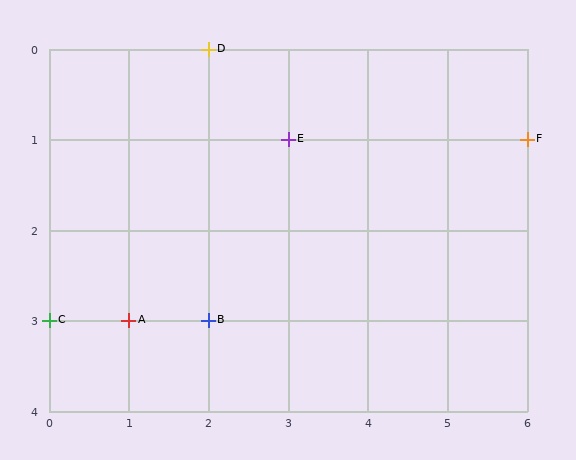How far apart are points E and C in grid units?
Points E and C are 3 columns and 2 rows apart (about 3.6 grid units diagonally).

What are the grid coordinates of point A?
Point A is at grid coordinates (1, 3).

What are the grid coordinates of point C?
Point C is at grid coordinates (0, 3).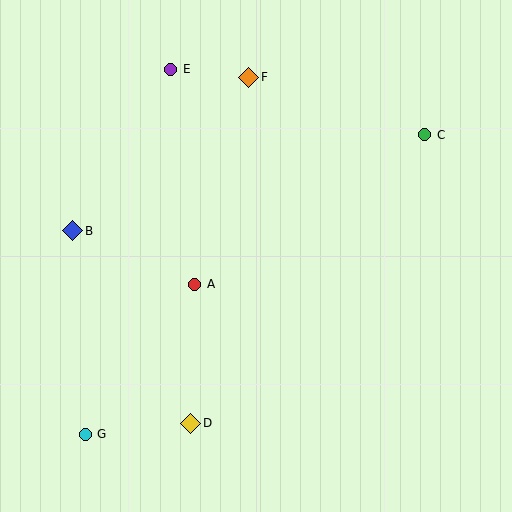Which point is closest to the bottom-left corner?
Point G is closest to the bottom-left corner.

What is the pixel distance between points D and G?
The distance between D and G is 106 pixels.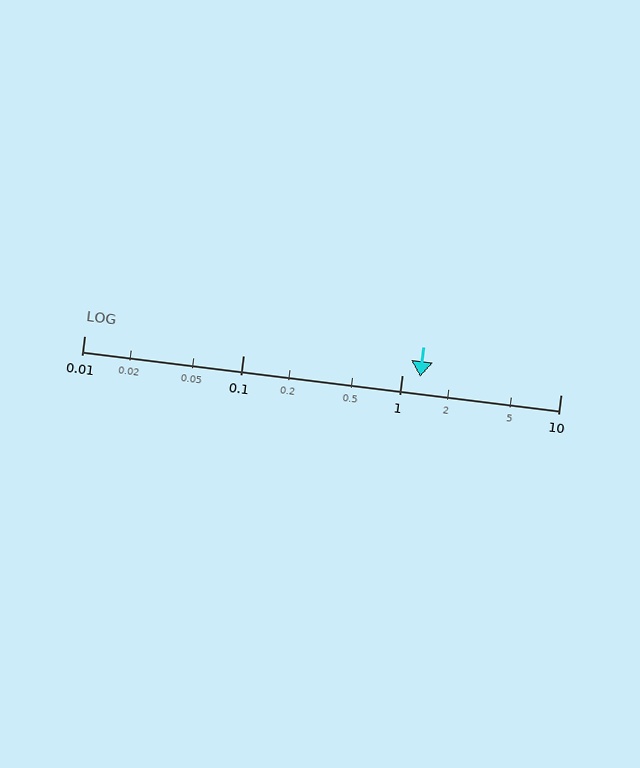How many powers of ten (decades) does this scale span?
The scale spans 3 decades, from 0.01 to 10.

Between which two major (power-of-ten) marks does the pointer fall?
The pointer is between 1 and 10.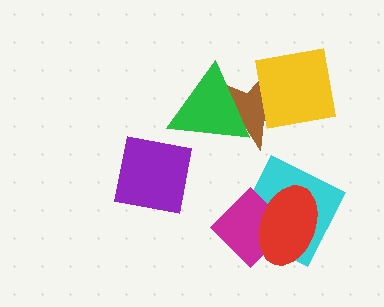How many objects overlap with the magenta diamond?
2 objects overlap with the magenta diamond.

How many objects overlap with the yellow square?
2 objects overlap with the yellow square.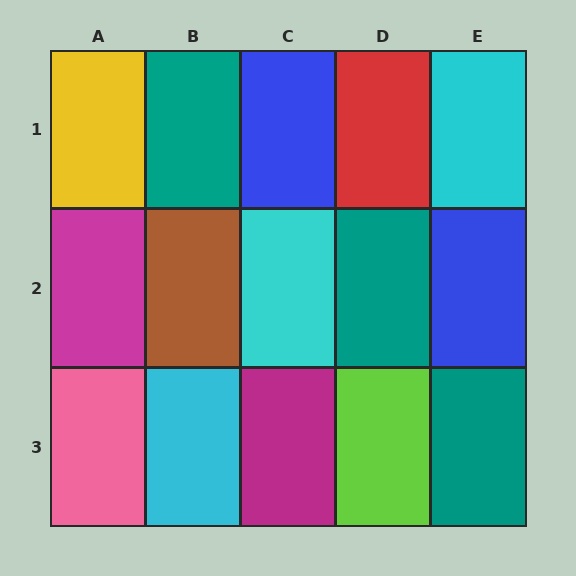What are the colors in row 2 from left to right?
Magenta, brown, cyan, teal, blue.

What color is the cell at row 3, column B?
Cyan.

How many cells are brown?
1 cell is brown.